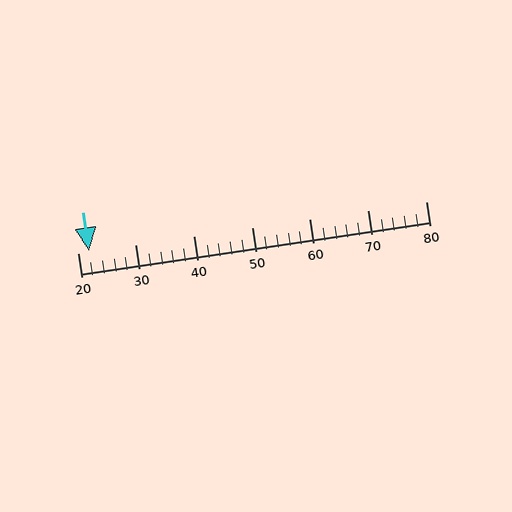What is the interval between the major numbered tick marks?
The major tick marks are spaced 10 units apart.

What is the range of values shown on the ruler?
The ruler shows values from 20 to 80.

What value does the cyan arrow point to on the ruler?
The cyan arrow points to approximately 22.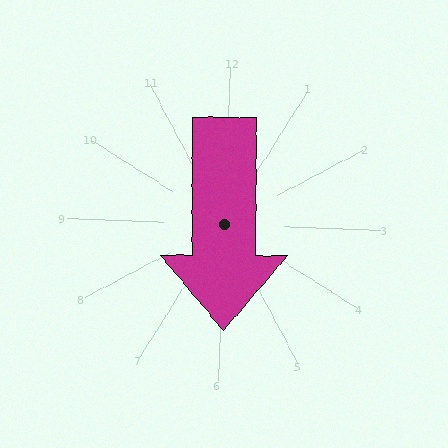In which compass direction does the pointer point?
South.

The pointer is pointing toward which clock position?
Roughly 6 o'clock.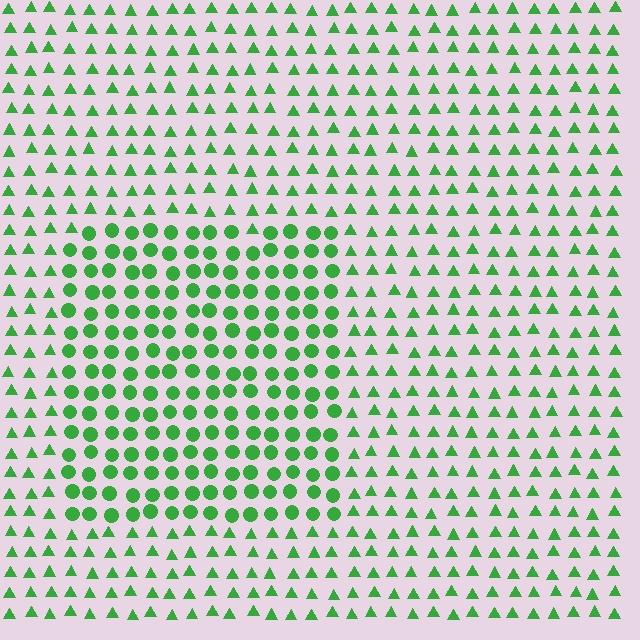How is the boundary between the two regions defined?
The boundary is defined by a change in element shape: circles inside vs. triangles outside. All elements share the same color and spacing.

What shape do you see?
I see a rectangle.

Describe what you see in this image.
The image is filled with small green elements arranged in a uniform grid. A rectangle-shaped region contains circles, while the surrounding area contains triangles. The boundary is defined purely by the change in element shape.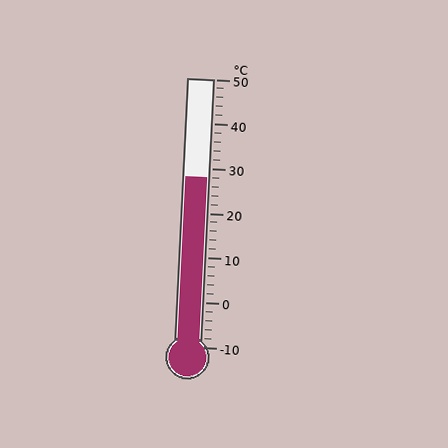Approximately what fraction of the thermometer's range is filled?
The thermometer is filled to approximately 65% of its range.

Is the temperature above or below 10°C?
The temperature is above 10°C.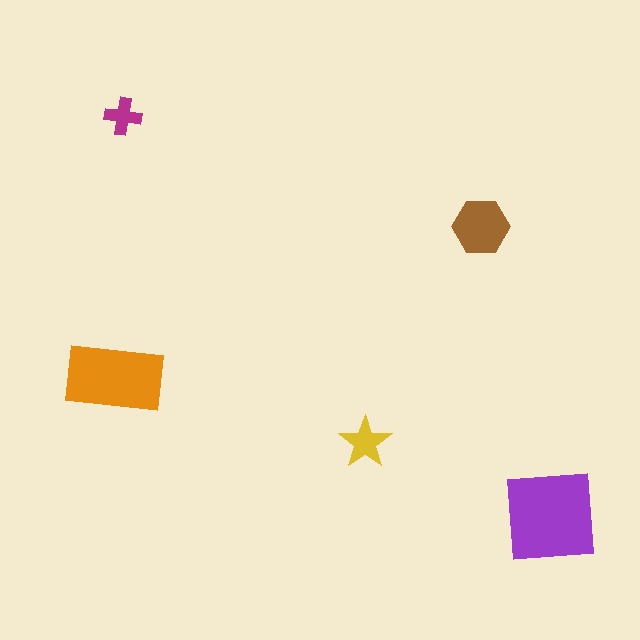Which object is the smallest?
The magenta cross.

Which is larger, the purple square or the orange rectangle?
The purple square.